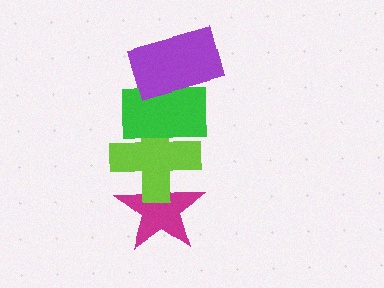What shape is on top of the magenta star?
The lime cross is on top of the magenta star.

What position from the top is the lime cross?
The lime cross is 3rd from the top.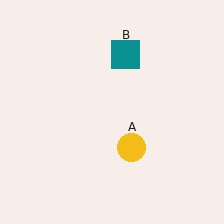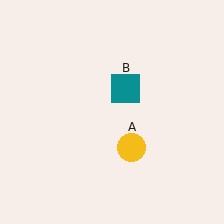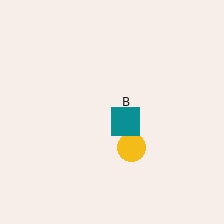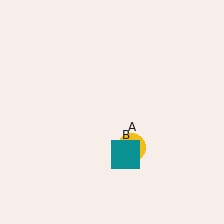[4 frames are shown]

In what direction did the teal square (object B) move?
The teal square (object B) moved down.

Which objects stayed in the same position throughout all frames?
Yellow circle (object A) remained stationary.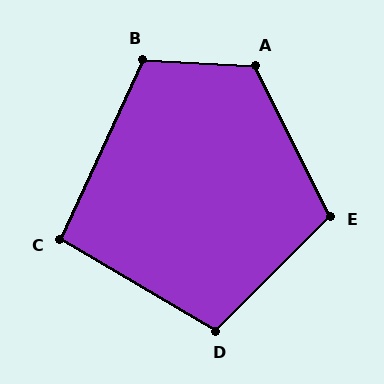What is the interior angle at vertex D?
Approximately 105 degrees (obtuse).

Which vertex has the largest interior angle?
A, at approximately 120 degrees.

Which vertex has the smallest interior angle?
C, at approximately 95 degrees.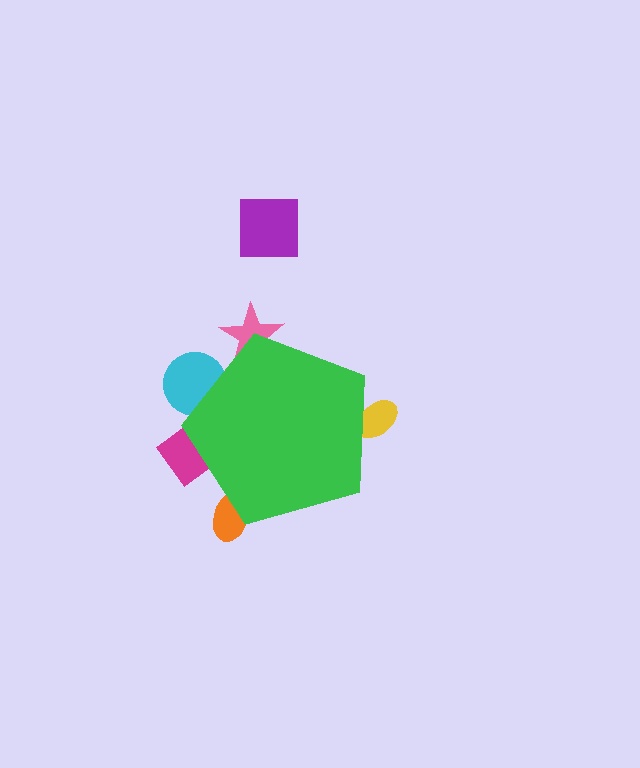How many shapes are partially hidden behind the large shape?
5 shapes are partially hidden.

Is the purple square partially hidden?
No, the purple square is fully visible.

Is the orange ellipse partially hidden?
Yes, the orange ellipse is partially hidden behind the green pentagon.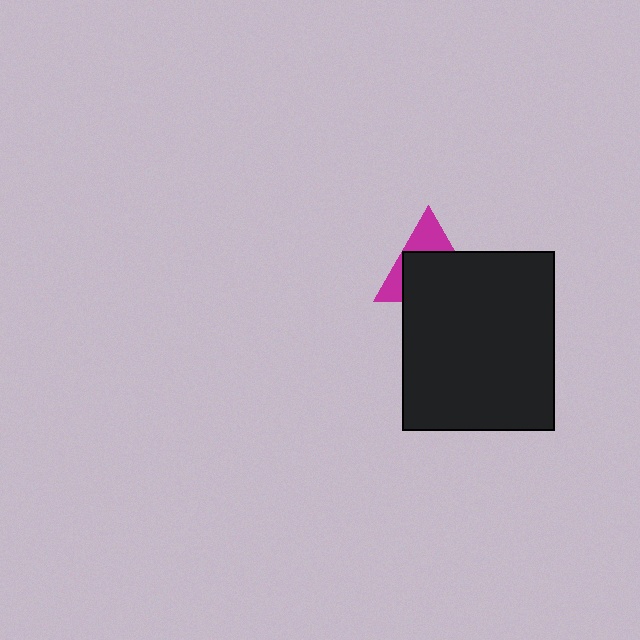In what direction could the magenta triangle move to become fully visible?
The magenta triangle could move up. That would shift it out from behind the black rectangle entirely.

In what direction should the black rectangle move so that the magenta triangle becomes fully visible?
The black rectangle should move down. That is the shortest direction to clear the overlap and leave the magenta triangle fully visible.